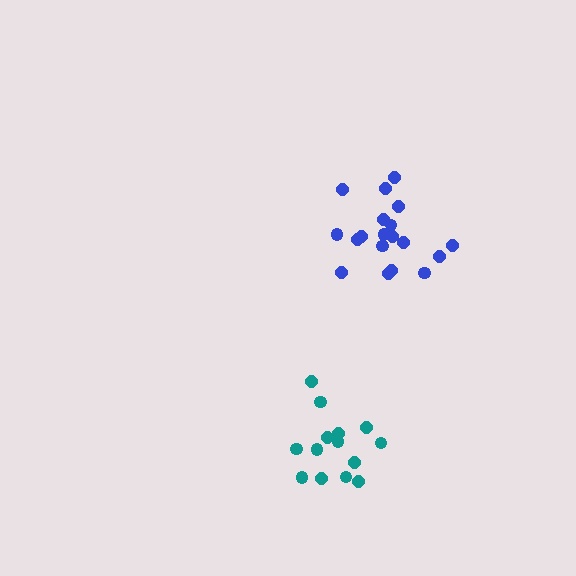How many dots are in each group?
Group 1: 15 dots, Group 2: 19 dots (34 total).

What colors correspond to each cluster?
The clusters are colored: teal, blue.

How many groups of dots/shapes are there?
There are 2 groups.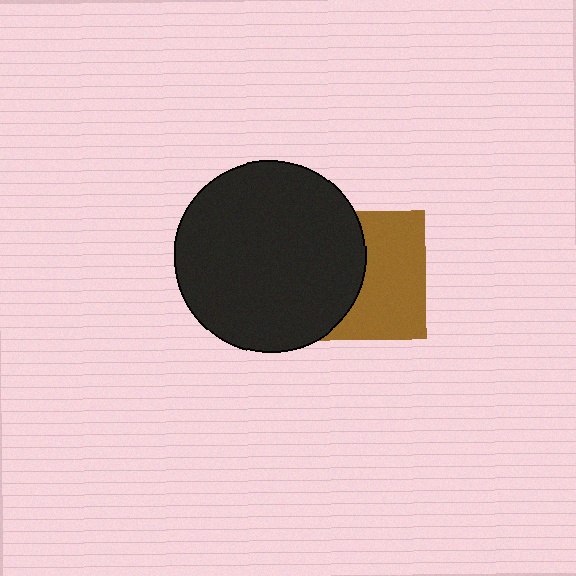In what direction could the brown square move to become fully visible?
The brown square could move right. That would shift it out from behind the black circle entirely.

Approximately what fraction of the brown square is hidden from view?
Roughly 47% of the brown square is hidden behind the black circle.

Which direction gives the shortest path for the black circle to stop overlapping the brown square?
Moving left gives the shortest separation.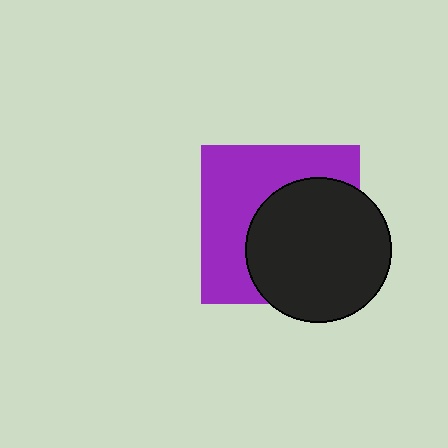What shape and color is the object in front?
The object in front is a black circle.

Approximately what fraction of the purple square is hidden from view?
Roughly 51% of the purple square is hidden behind the black circle.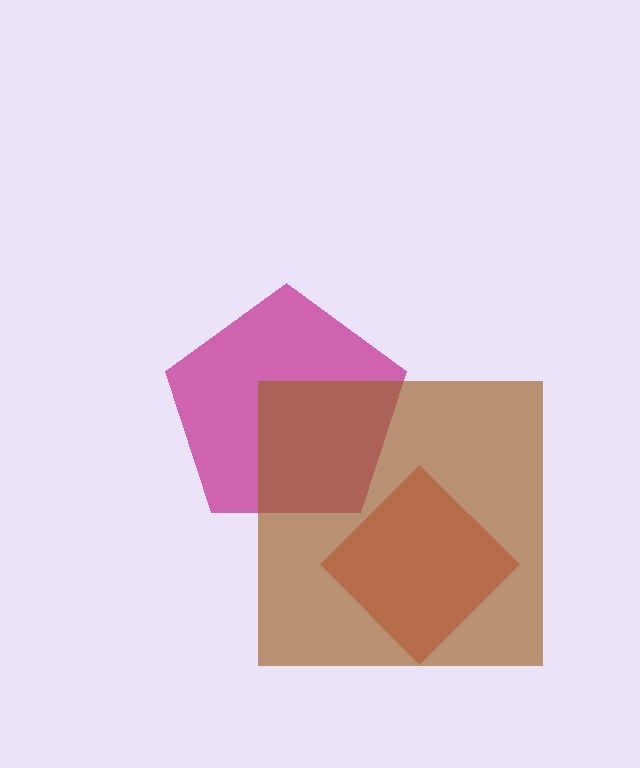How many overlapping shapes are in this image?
There are 3 overlapping shapes in the image.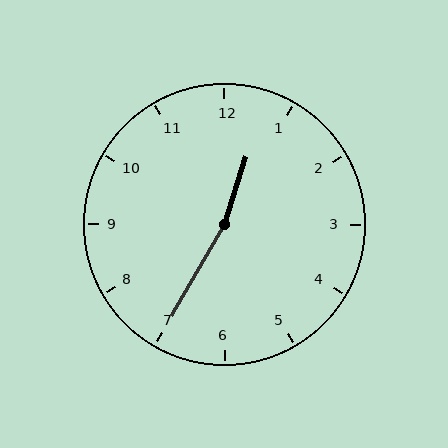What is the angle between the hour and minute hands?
Approximately 168 degrees.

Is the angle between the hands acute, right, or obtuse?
It is obtuse.